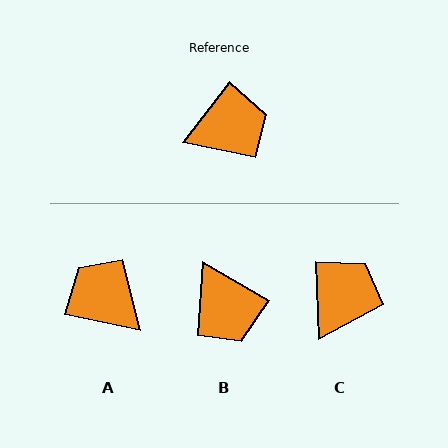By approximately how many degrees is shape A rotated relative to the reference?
Approximately 116 degrees counter-clockwise.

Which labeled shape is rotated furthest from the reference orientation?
A, about 116 degrees away.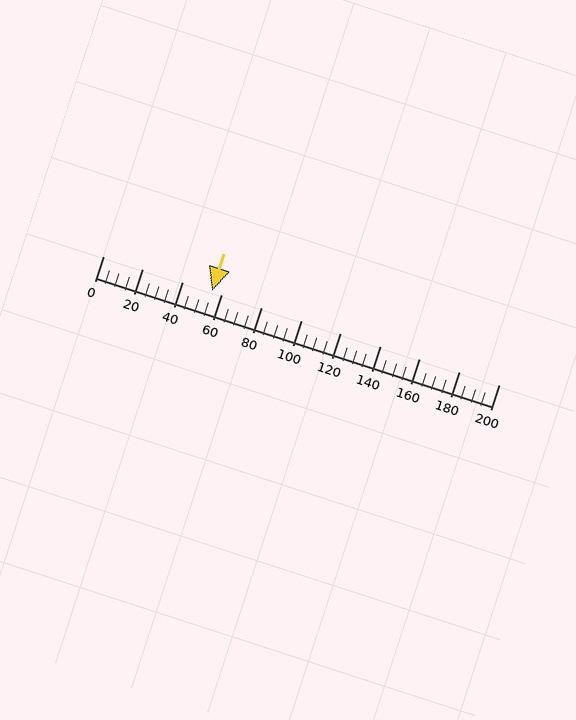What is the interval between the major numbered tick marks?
The major tick marks are spaced 20 units apart.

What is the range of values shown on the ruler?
The ruler shows values from 0 to 200.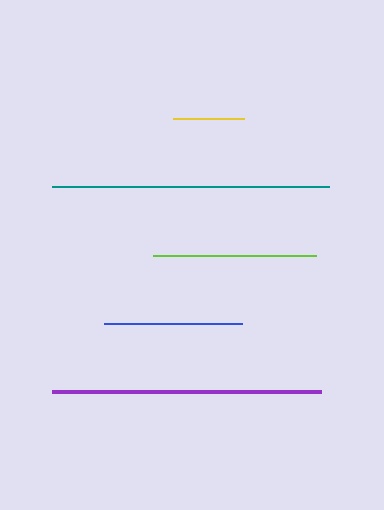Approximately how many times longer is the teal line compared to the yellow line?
The teal line is approximately 3.9 times the length of the yellow line.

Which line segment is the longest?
The teal line is the longest at approximately 276 pixels.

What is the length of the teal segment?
The teal segment is approximately 276 pixels long.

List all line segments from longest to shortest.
From longest to shortest: teal, purple, lime, blue, yellow.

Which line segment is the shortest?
The yellow line is the shortest at approximately 70 pixels.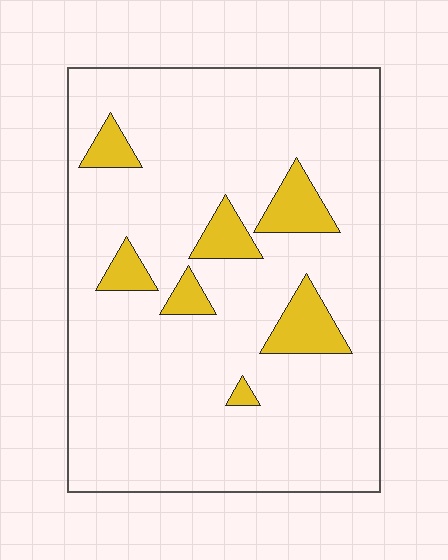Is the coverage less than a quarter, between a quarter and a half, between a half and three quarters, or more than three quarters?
Less than a quarter.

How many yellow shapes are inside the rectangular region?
7.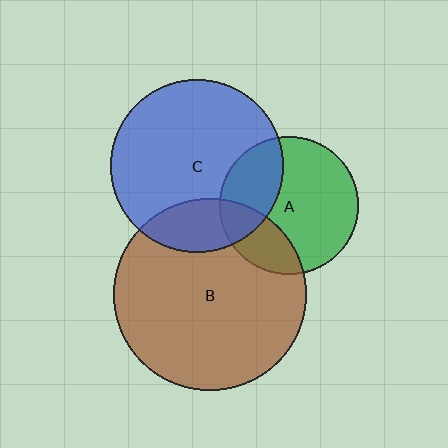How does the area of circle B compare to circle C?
Approximately 1.2 times.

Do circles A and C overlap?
Yes.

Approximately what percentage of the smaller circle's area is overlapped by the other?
Approximately 30%.